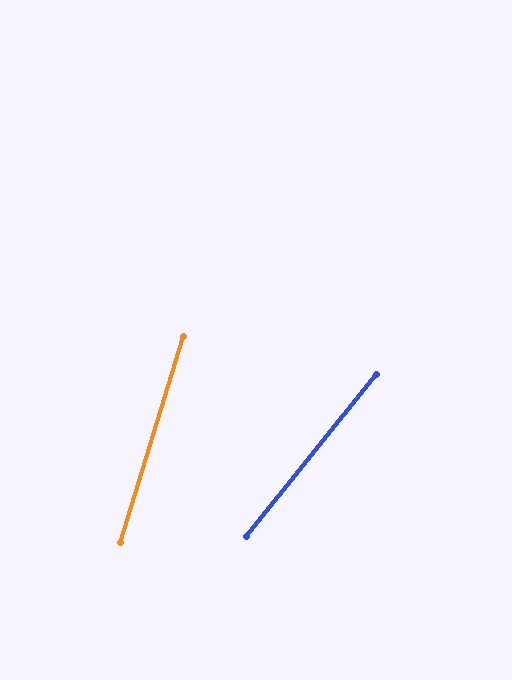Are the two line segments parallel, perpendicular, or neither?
Neither parallel nor perpendicular — they differ by about 22°.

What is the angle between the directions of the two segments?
Approximately 22 degrees.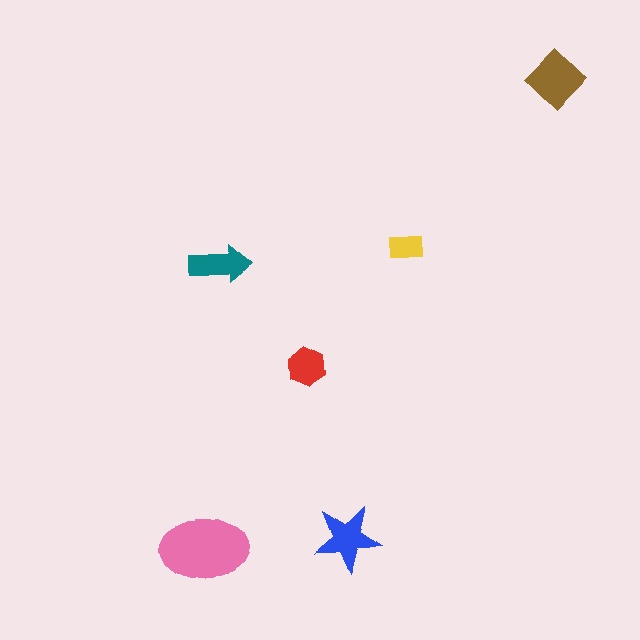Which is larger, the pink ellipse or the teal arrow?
The pink ellipse.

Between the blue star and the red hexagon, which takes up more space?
The blue star.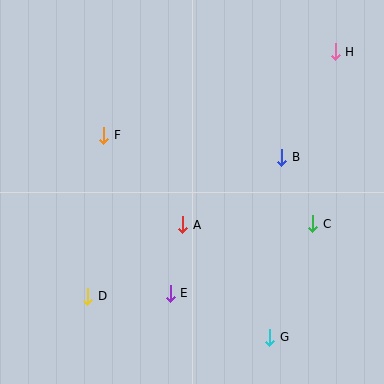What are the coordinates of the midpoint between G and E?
The midpoint between G and E is at (220, 315).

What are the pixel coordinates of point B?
Point B is at (282, 157).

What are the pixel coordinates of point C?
Point C is at (313, 224).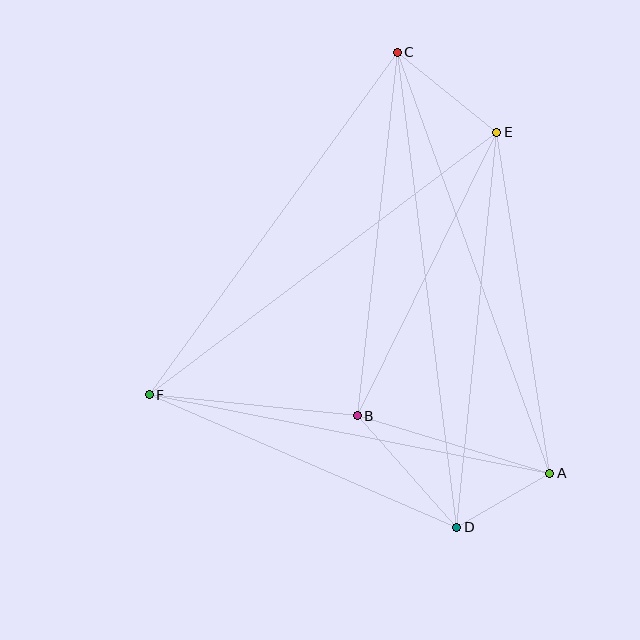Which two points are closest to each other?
Points A and D are closest to each other.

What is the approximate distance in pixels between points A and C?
The distance between A and C is approximately 448 pixels.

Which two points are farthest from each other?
Points C and D are farthest from each other.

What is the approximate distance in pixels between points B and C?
The distance between B and C is approximately 365 pixels.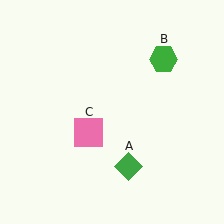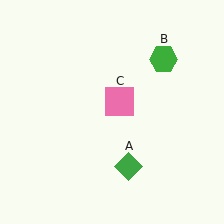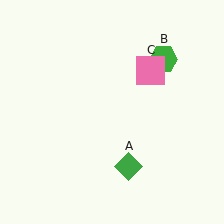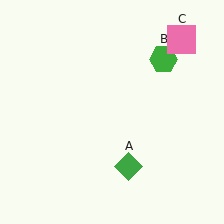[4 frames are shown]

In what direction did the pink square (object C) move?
The pink square (object C) moved up and to the right.